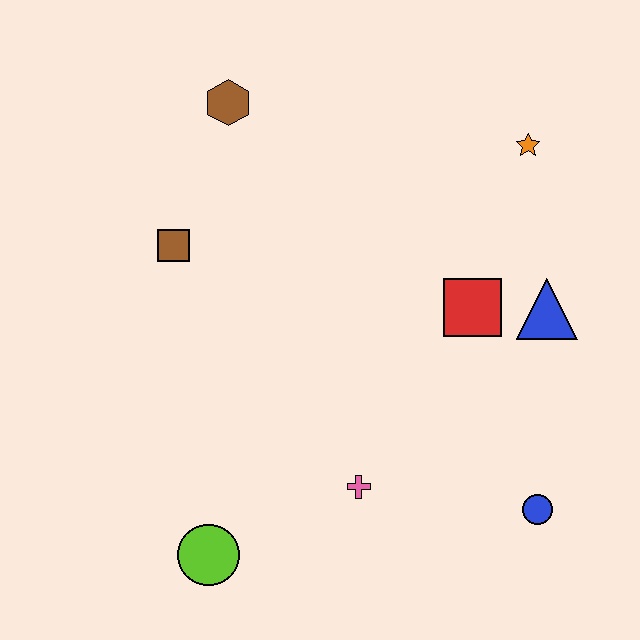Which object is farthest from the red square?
The lime circle is farthest from the red square.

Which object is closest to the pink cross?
The lime circle is closest to the pink cross.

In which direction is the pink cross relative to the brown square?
The pink cross is below the brown square.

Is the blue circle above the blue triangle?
No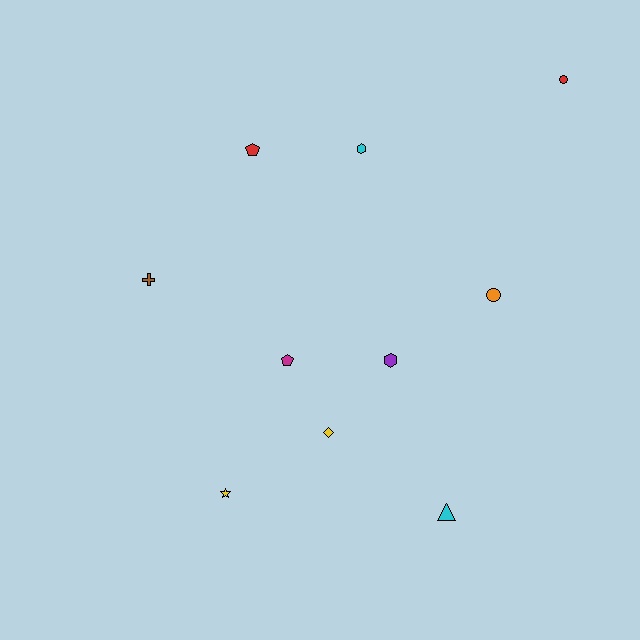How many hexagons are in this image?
There are 2 hexagons.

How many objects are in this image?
There are 10 objects.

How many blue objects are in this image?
There are no blue objects.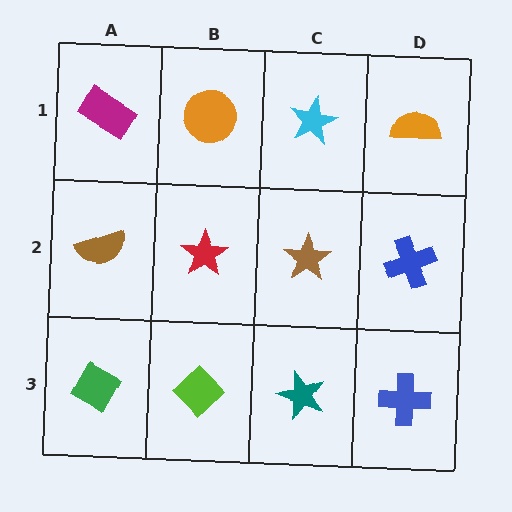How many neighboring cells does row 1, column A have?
2.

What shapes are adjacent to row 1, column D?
A blue cross (row 2, column D), a cyan star (row 1, column C).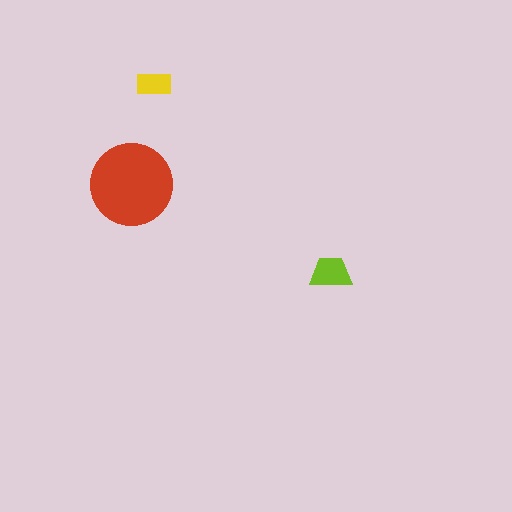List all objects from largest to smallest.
The red circle, the lime trapezoid, the yellow rectangle.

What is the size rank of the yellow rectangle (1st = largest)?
3rd.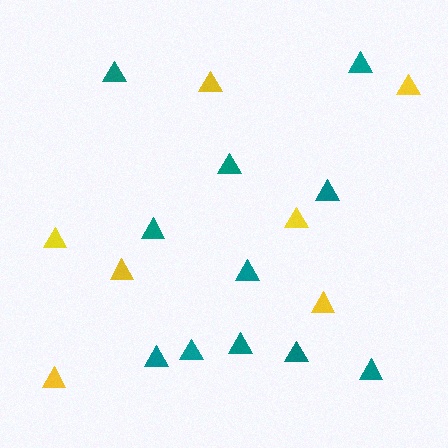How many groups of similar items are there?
There are 2 groups: one group of yellow triangles (7) and one group of teal triangles (11).